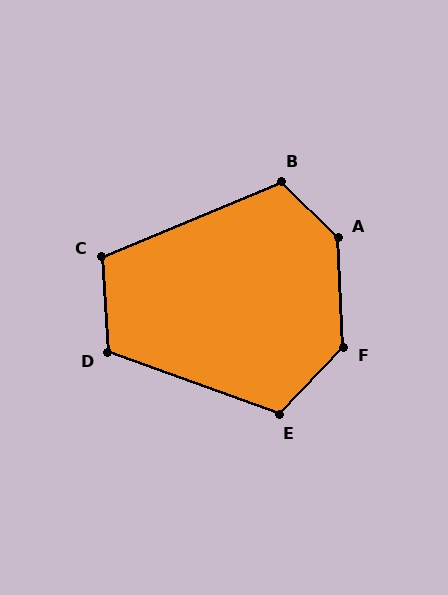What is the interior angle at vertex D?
Approximately 113 degrees (obtuse).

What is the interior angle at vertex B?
Approximately 113 degrees (obtuse).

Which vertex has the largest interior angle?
A, at approximately 137 degrees.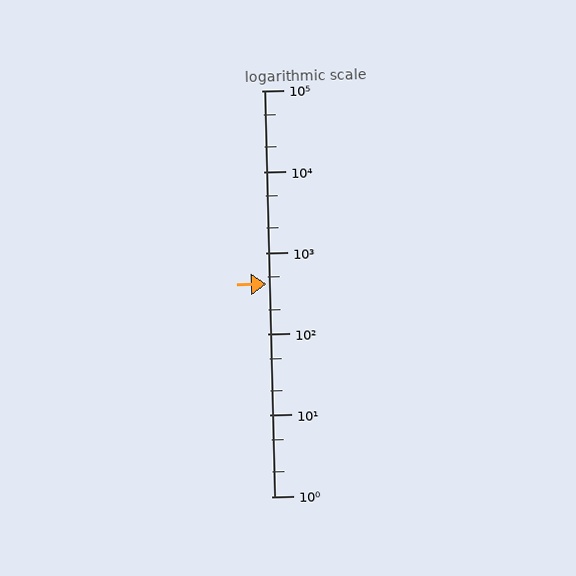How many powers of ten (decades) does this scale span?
The scale spans 5 decades, from 1 to 100000.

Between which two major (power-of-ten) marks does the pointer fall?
The pointer is between 100 and 1000.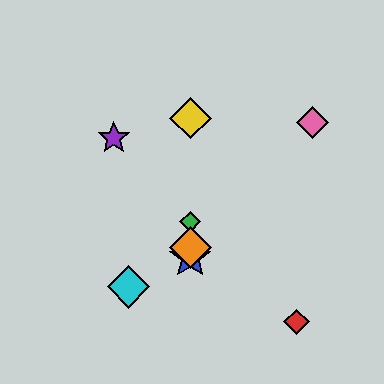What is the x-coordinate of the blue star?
The blue star is at x≈190.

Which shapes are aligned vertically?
The blue star, the green diamond, the yellow diamond, the orange diamond are aligned vertically.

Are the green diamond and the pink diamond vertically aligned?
No, the green diamond is at x≈190 and the pink diamond is at x≈313.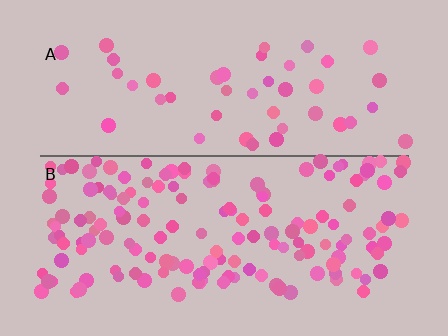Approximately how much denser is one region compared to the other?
Approximately 3.2× — region B over region A.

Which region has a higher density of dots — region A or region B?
B (the bottom).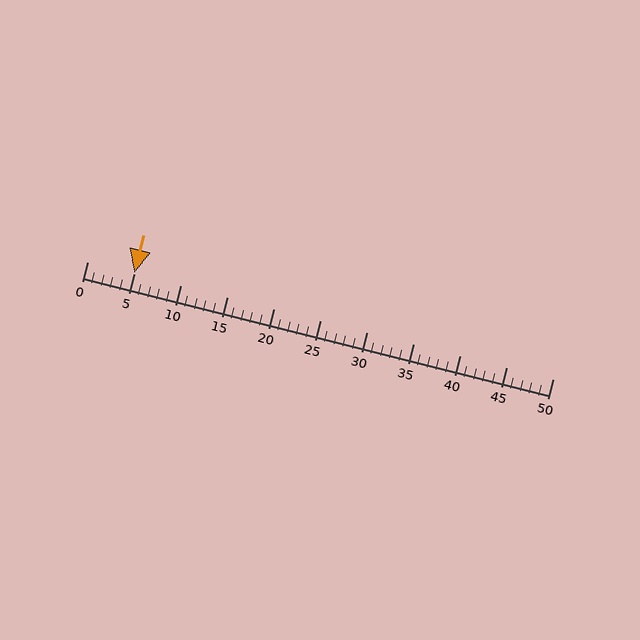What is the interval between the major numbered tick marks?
The major tick marks are spaced 5 units apart.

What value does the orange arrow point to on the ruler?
The orange arrow points to approximately 5.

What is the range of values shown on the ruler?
The ruler shows values from 0 to 50.